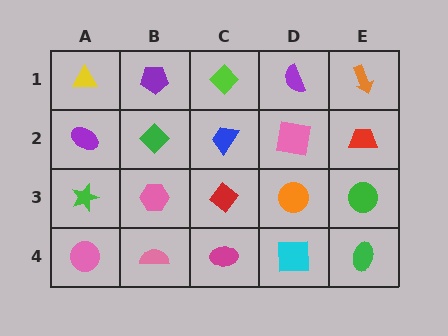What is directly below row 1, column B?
A green diamond.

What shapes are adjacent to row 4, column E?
A green circle (row 3, column E), a cyan square (row 4, column D).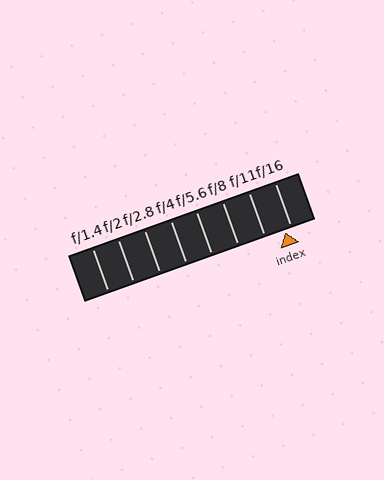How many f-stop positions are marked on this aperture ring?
There are 8 f-stop positions marked.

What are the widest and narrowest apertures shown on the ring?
The widest aperture shown is f/1.4 and the narrowest is f/16.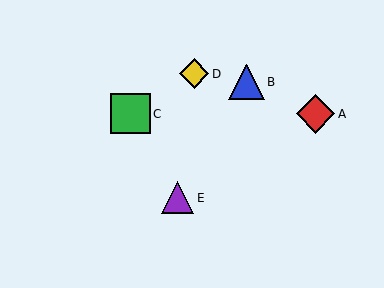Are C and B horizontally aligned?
No, C is at y≈114 and B is at y≈82.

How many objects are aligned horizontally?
2 objects (A, C) are aligned horizontally.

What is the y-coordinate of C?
Object C is at y≈114.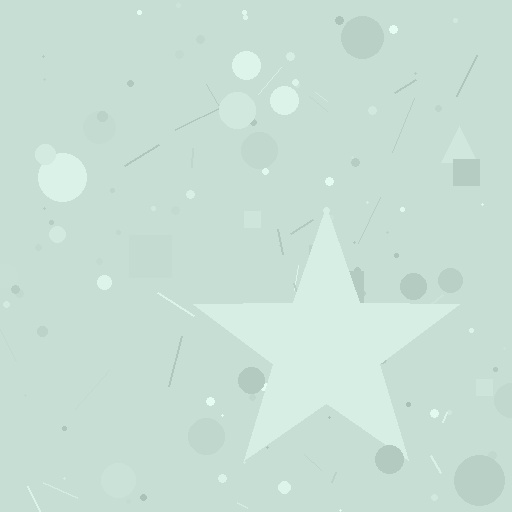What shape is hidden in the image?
A star is hidden in the image.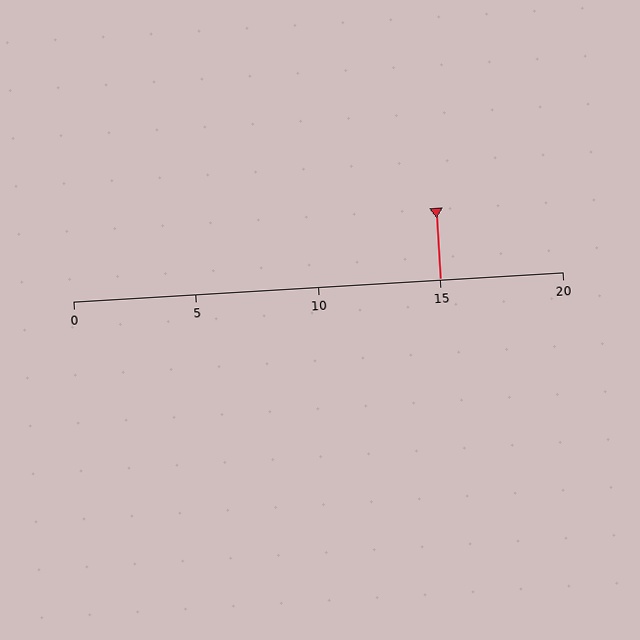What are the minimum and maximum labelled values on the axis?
The axis runs from 0 to 20.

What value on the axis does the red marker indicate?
The marker indicates approximately 15.